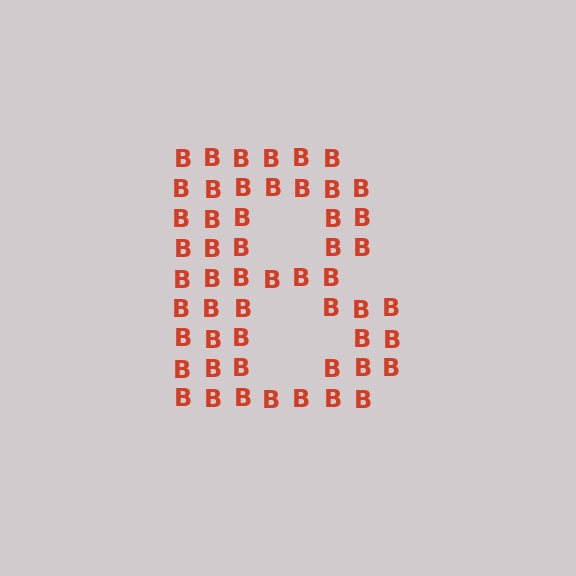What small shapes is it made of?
It is made of small letter B's.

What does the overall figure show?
The overall figure shows the letter B.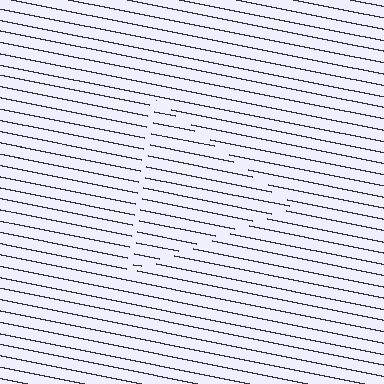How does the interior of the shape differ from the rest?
The interior of the shape contains the same grating, shifted by half a period — the contour is defined by the phase discontinuity where line-ends from the inner and outer gratings abut.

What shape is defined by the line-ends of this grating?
An illusory triangle. The interior of the shape contains the same grating, shifted by half a period — the contour is defined by the phase discontinuity where line-ends from the inner and outer gratings abut.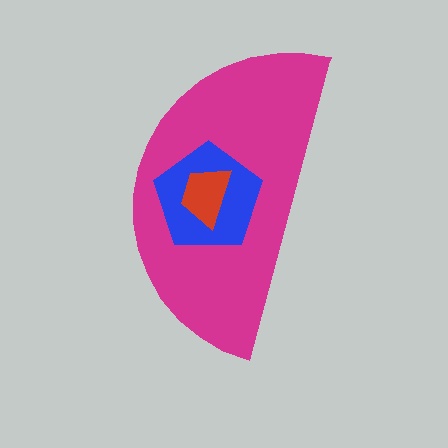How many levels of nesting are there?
3.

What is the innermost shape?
The red trapezoid.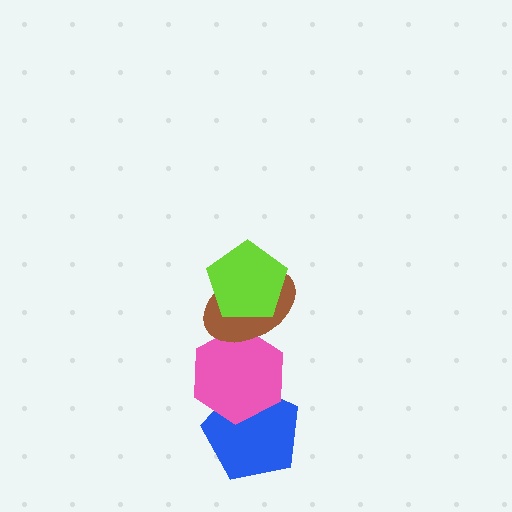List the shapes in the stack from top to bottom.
From top to bottom: the lime pentagon, the brown ellipse, the pink hexagon, the blue pentagon.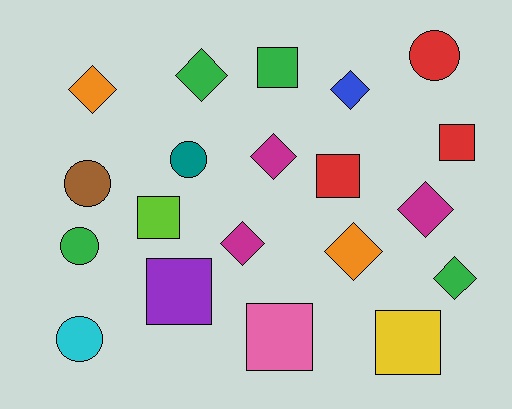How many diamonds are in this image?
There are 8 diamonds.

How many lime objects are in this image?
There is 1 lime object.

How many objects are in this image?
There are 20 objects.